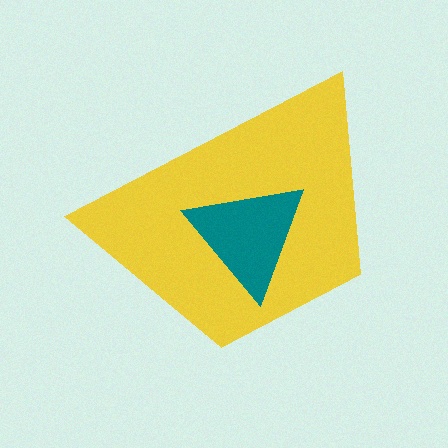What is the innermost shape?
The teal triangle.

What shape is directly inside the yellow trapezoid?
The teal triangle.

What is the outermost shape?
The yellow trapezoid.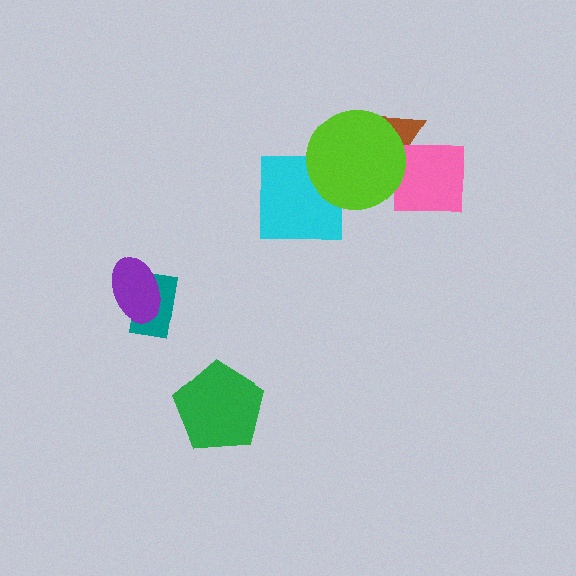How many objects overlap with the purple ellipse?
1 object overlaps with the purple ellipse.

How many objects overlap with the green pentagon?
0 objects overlap with the green pentagon.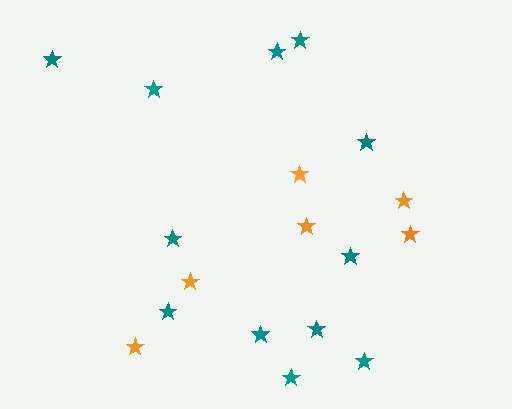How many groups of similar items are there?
There are 2 groups: one group of orange stars (6) and one group of teal stars (12).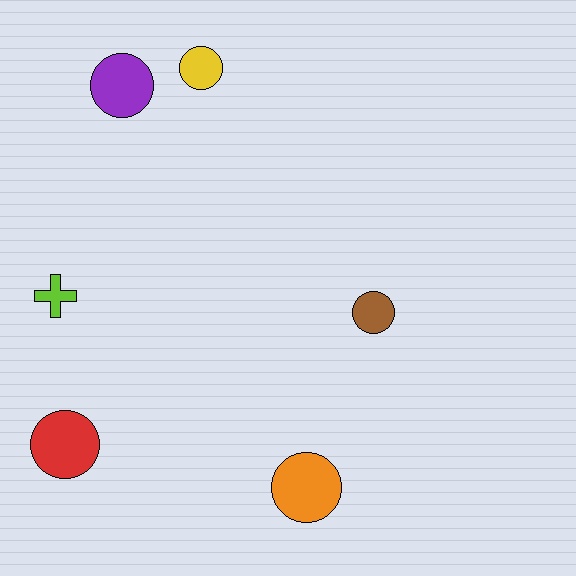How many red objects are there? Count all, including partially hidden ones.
There is 1 red object.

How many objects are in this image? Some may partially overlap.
There are 6 objects.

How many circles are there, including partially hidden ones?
There are 5 circles.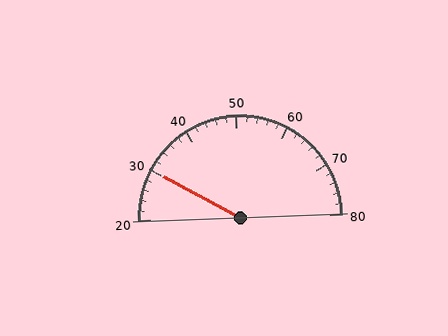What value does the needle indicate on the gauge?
The needle indicates approximately 30.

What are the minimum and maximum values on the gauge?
The gauge ranges from 20 to 80.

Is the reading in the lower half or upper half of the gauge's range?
The reading is in the lower half of the range (20 to 80).